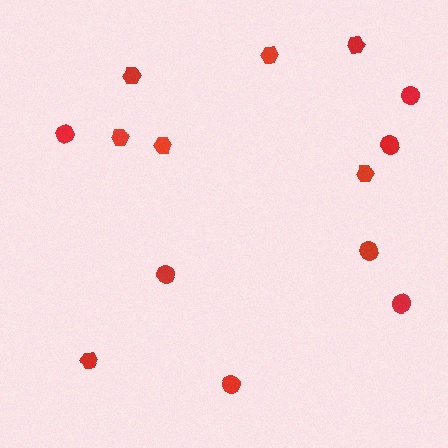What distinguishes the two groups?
There are 2 groups: one group of circles (7) and one group of hexagons (7).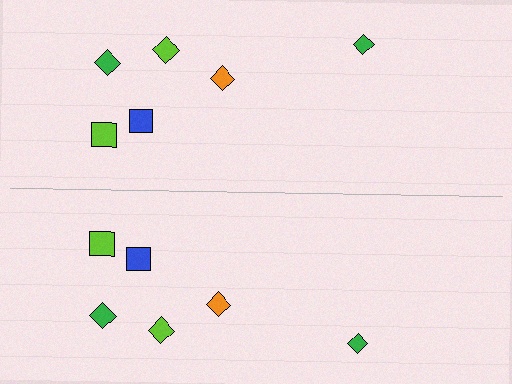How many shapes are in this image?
There are 12 shapes in this image.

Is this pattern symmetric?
Yes, this pattern has bilateral (reflection) symmetry.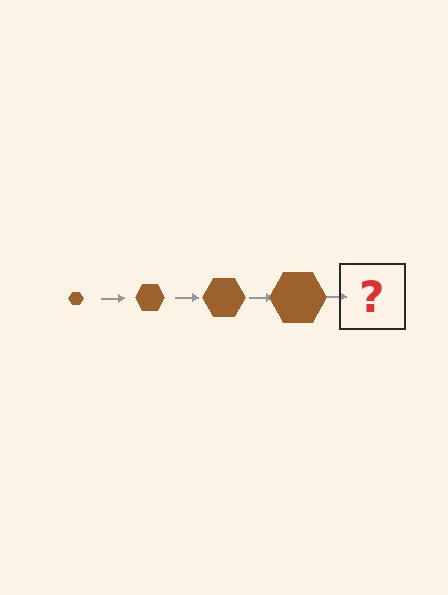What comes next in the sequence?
The next element should be a brown hexagon, larger than the previous one.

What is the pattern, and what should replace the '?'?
The pattern is that the hexagon gets progressively larger each step. The '?' should be a brown hexagon, larger than the previous one.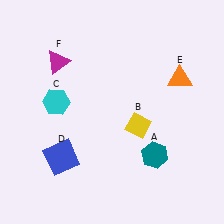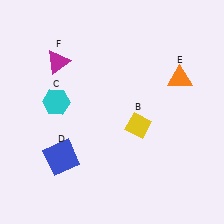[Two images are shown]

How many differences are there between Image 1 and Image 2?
There is 1 difference between the two images.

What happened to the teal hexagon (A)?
The teal hexagon (A) was removed in Image 2. It was in the bottom-right area of Image 1.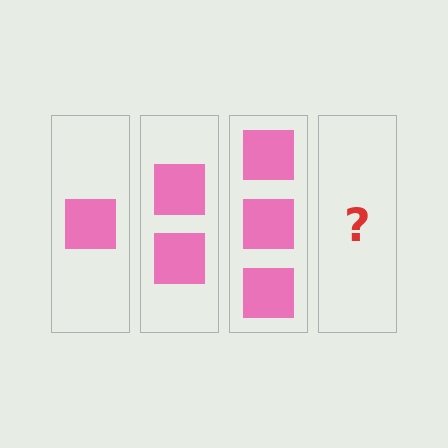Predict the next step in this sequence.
The next step is 4 squares.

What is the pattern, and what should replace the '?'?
The pattern is that each step adds one more square. The '?' should be 4 squares.